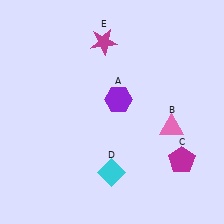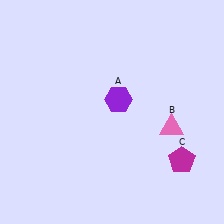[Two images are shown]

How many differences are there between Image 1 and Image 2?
There are 2 differences between the two images.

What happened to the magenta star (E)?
The magenta star (E) was removed in Image 2. It was in the top-left area of Image 1.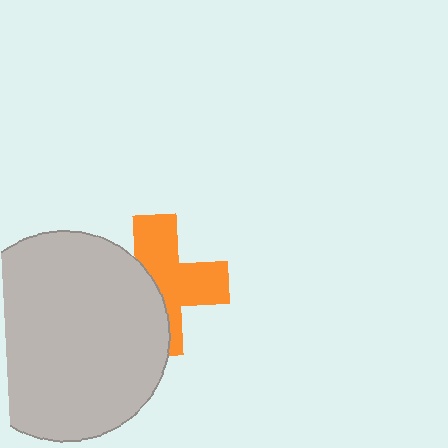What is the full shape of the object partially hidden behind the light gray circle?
The partially hidden object is an orange cross.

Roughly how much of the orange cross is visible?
About half of it is visible (roughly 56%).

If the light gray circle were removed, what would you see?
You would see the complete orange cross.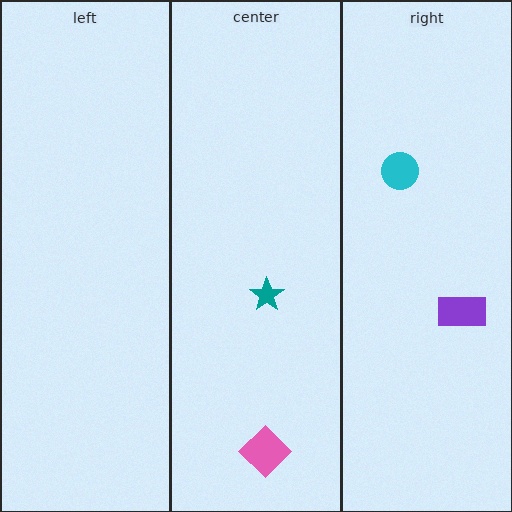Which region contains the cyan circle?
The right region.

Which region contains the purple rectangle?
The right region.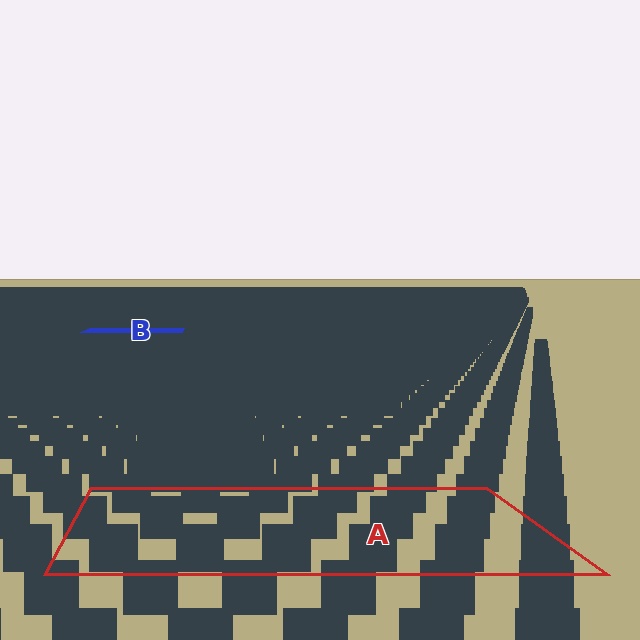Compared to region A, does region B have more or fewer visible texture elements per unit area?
Region B has more texture elements per unit area — they are packed more densely because it is farther away.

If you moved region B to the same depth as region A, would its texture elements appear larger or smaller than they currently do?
They would appear larger. At a closer depth, the same texture elements are projected at a bigger on-screen size.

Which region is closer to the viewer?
Region A is closer. The texture elements there are larger and more spread out.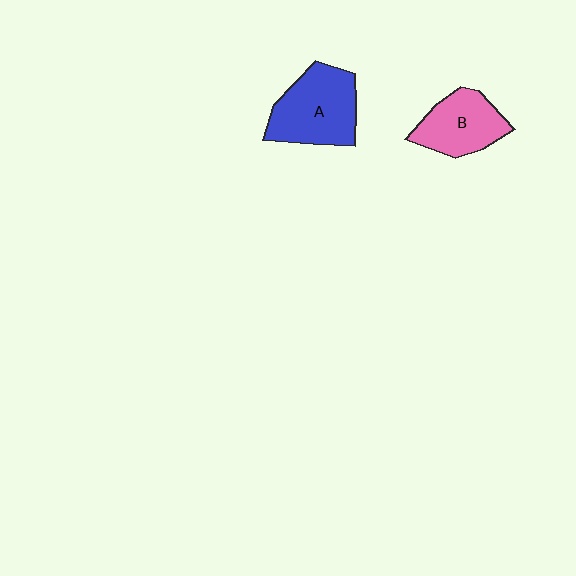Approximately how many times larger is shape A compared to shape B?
Approximately 1.3 times.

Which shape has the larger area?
Shape A (blue).